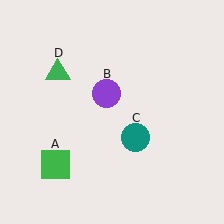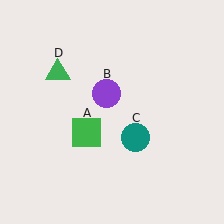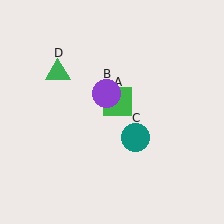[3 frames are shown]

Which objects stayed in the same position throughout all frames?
Purple circle (object B) and teal circle (object C) and green triangle (object D) remained stationary.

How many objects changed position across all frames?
1 object changed position: green square (object A).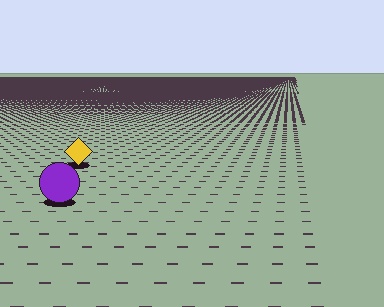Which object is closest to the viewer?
The purple circle is closest. The texture marks near it are larger and more spread out.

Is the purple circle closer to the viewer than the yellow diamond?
Yes. The purple circle is closer — you can tell from the texture gradient: the ground texture is coarser near it.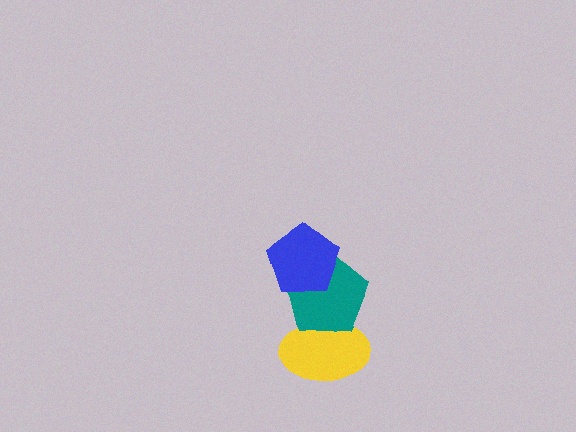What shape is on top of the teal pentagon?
The blue pentagon is on top of the teal pentagon.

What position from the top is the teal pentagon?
The teal pentagon is 2nd from the top.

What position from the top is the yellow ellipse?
The yellow ellipse is 3rd from the top.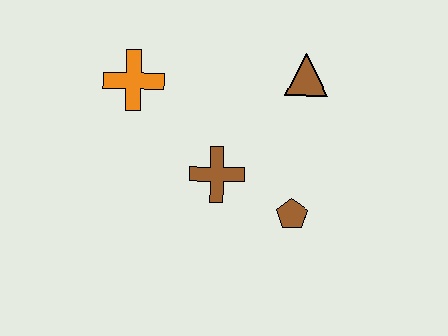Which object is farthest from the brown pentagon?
The orange cross is farthest from the brown pentagon.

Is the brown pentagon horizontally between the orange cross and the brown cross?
No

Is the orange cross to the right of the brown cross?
No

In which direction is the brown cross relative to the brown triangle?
The brown cross is below the brown triangle.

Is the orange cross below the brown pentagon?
No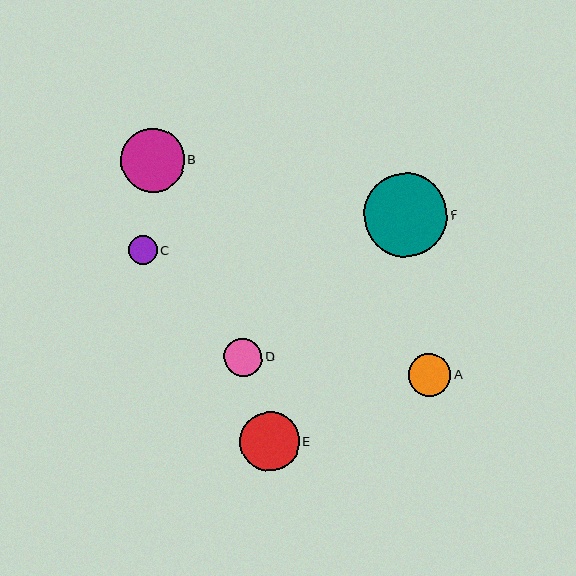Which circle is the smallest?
Circle C is the smallest with a size of approximately 29 pixels.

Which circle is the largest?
Circle F is the largest with a size of approximately 83 pixels.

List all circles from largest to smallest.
From largest to smallest: F, B, E, A, D, C.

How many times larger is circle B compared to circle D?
Circle B is approximately 1.7 times the size of circle D.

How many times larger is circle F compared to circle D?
Circle F is approximately 2.2 times the size of circle D.